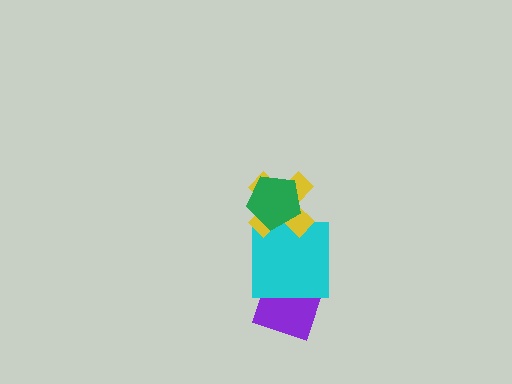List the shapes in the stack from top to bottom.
From top to bottom: the green pentagon, the yellow cross, the cyan square, the purple diamond.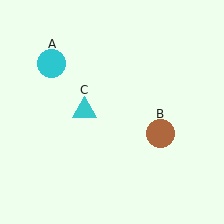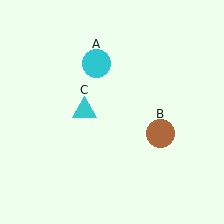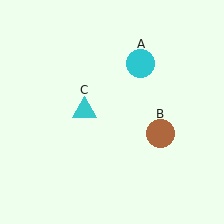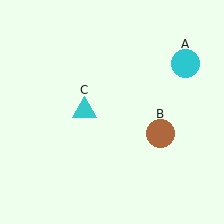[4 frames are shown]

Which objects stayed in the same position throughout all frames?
Brown circle (object B) and cyan triangle (object C) remained stationary.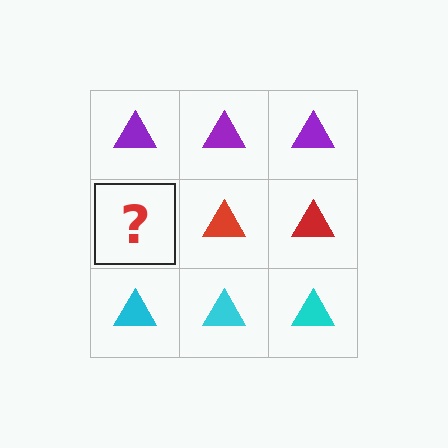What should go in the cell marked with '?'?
The missing cell should contain a red triangle.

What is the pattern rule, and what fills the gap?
The rule is that each row has a consistent color. The gap should be filled with a red triangle.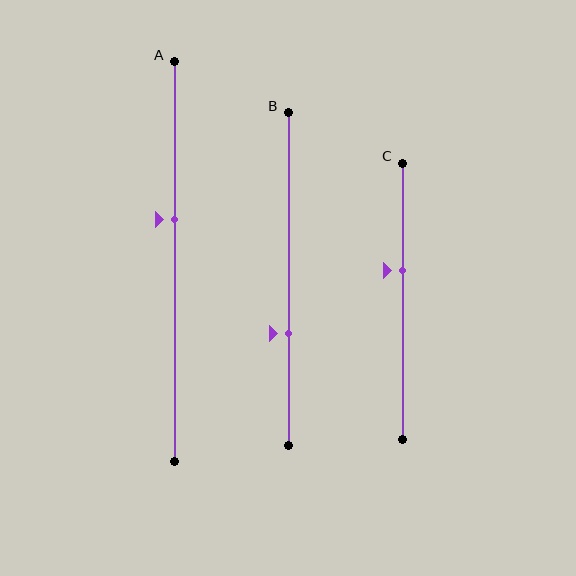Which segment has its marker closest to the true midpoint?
Segment A has its marker closest to the true midpoint.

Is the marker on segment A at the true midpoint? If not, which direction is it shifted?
No, the marker on segment A is shifted upward by about 11% of the segment length.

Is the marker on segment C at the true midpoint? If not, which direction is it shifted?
No, the marker on segment C is shifted upward by about 11% of the segment length.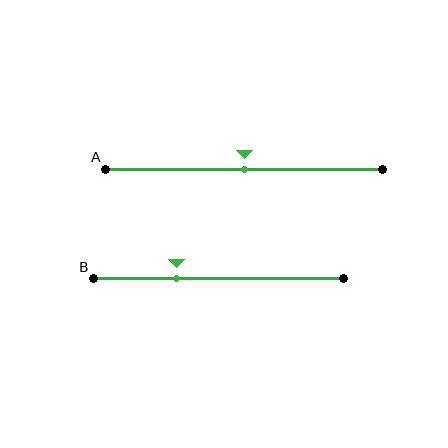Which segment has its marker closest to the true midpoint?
Segment A has its marker closest to the true midpoint.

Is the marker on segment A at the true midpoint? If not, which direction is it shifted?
Yes, the marker on segment A is at the true midpoint.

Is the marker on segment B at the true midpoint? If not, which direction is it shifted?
No, the marker on segment B is shifted to the left by about 17% of the segment length.